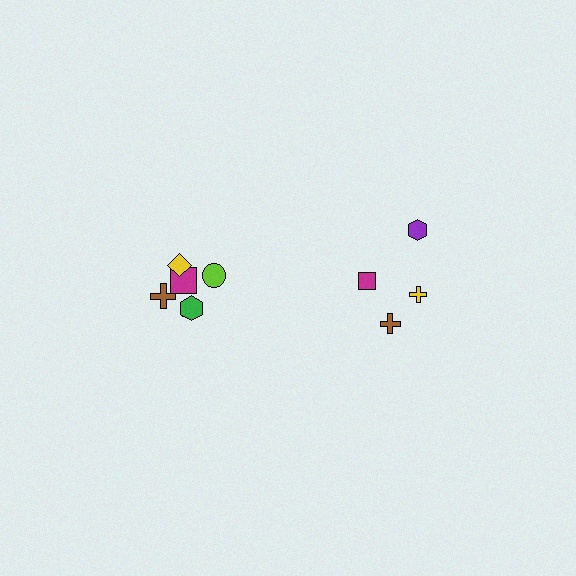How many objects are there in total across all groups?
There are 10 objects.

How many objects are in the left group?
There are 6 objects.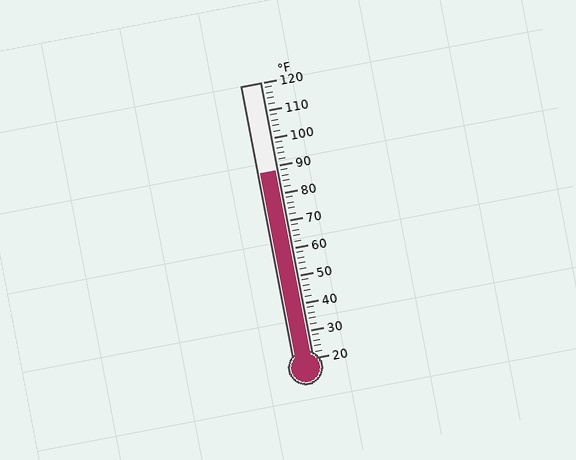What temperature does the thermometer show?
The thermometer shows approximately 88°F.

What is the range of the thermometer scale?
The thermometer scale ranges from 20°F to 120°F.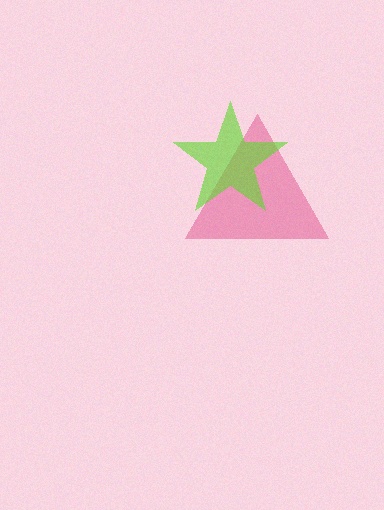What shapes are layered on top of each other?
The layered shapes are: a pink triangle, a lime star.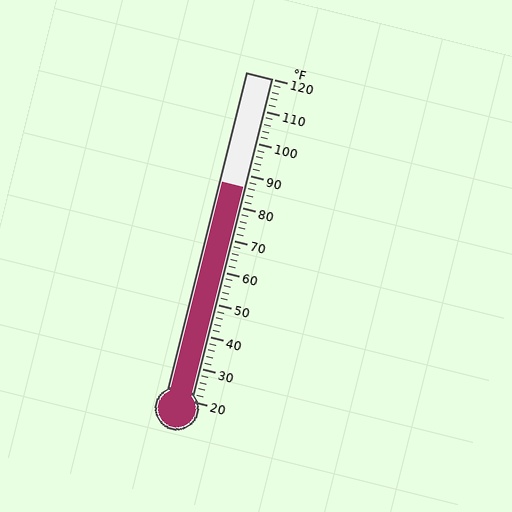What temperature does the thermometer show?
The thermometer shows approximately 86°F.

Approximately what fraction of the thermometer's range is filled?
The thermometer is filled to approximately 65% of its range.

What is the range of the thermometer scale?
The thermometer scale ranges from 20°F to 120°F.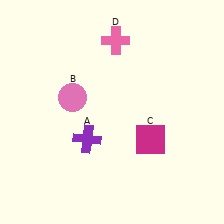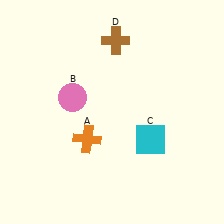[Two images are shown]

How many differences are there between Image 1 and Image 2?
There are 3 differences between the two images.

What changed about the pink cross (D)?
In Image 1, D is pink. In Image 2, it changed to brown.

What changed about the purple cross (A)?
In Image 1, A is purple. In Image 2, it changed to orange.